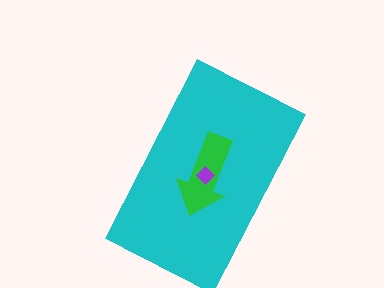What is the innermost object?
The purple diamond.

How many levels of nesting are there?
3.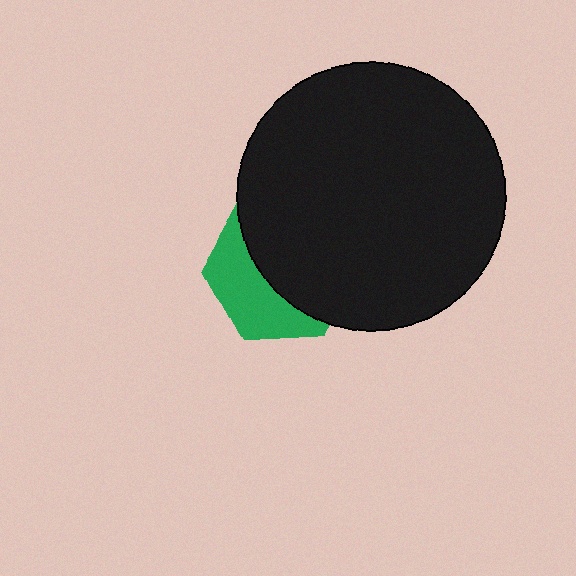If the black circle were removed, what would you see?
You would see the complete green hexagon.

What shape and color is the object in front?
The object in front is a black circle.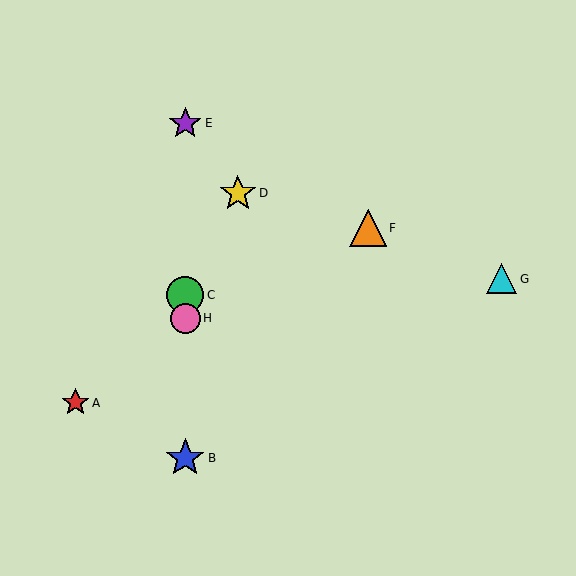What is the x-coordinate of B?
Object B is at x≈185.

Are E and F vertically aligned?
No, E is at x≈185 and F is at x≈368.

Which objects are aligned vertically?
Objects B, C, E, H are aligned vertically.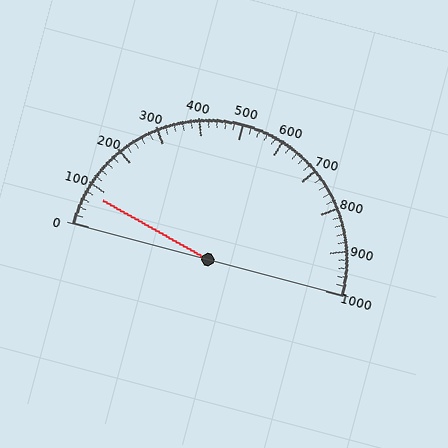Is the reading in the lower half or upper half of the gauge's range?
The reading is in the lower half of the range (0 to 1000).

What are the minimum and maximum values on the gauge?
The gauge ranges from 0 to 1000.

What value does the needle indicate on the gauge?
The needle indicates approximately 80.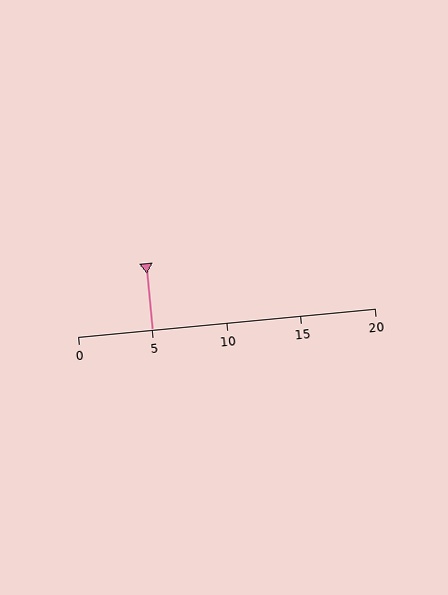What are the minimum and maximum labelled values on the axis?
The axis runs from 0 to 20.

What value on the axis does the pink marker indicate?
The marker indicates approximately 5.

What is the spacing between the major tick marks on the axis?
The major ticks are spaced 5 apart.